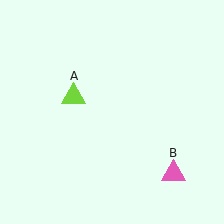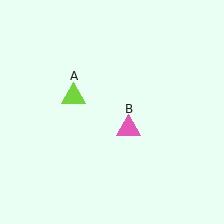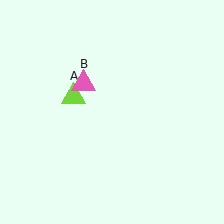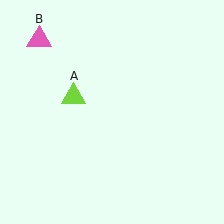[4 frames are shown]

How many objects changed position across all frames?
1 object changed position: pink triangle (object B).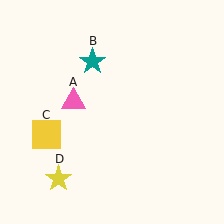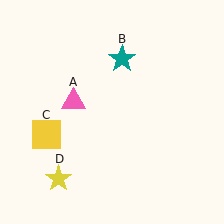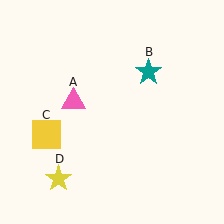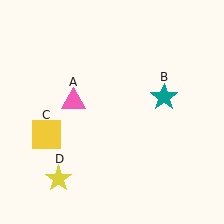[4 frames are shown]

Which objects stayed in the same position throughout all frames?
Pink triangle (object A) and yellow square (object C) and yellow star (object D) remained stationary.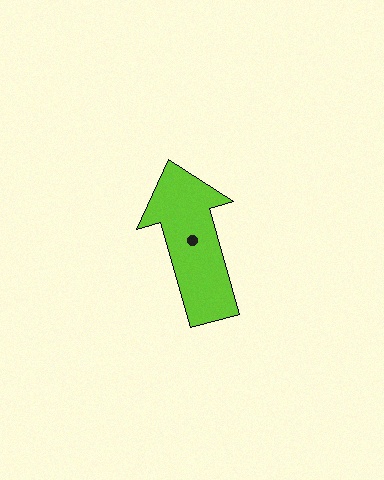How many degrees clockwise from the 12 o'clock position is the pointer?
Approximately 344 degrees.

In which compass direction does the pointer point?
North.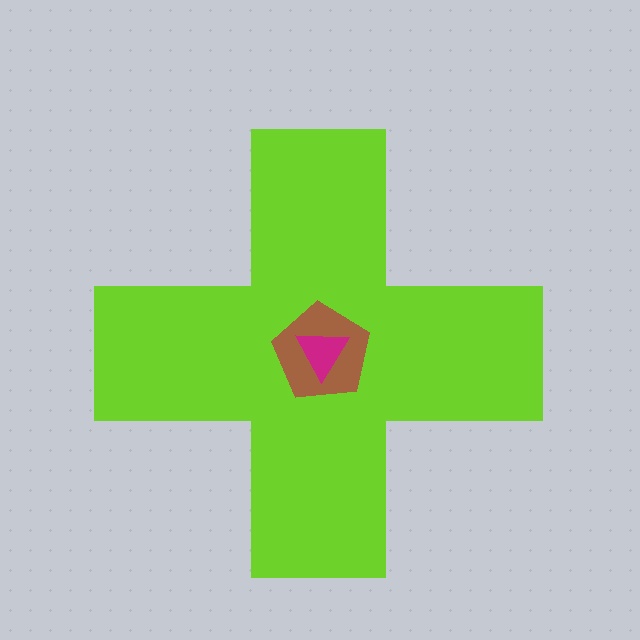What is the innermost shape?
The magenta triangle.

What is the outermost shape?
The lime cross.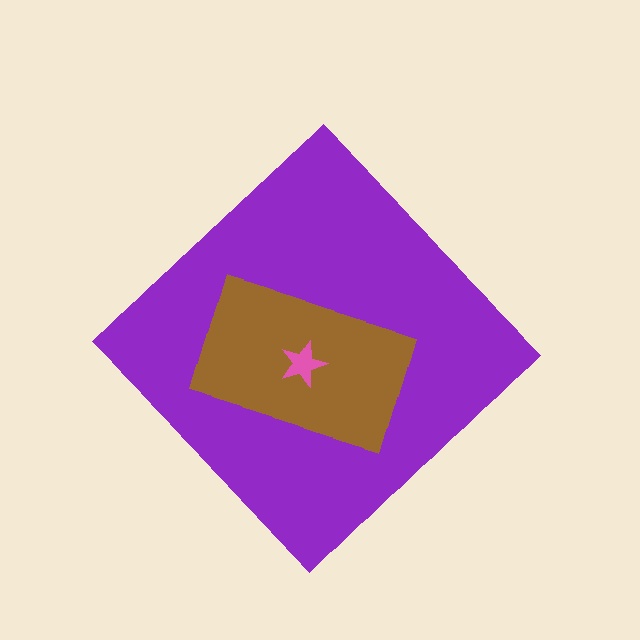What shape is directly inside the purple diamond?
The brown rectangle.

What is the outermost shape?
The purple diamond.